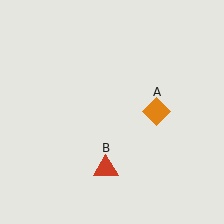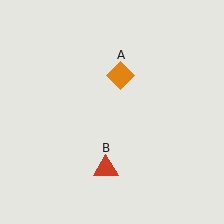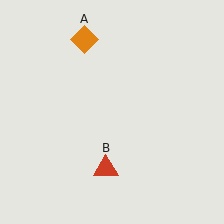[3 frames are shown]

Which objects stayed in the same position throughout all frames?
Red triangle (object B) remained stationary.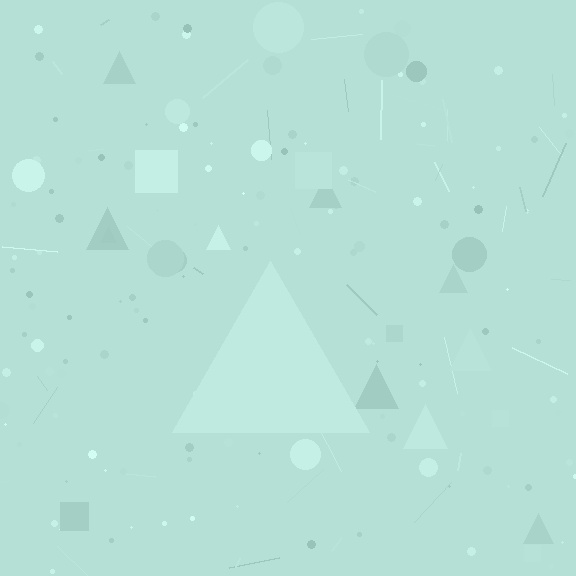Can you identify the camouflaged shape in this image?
The camouflaged shape is a triangle.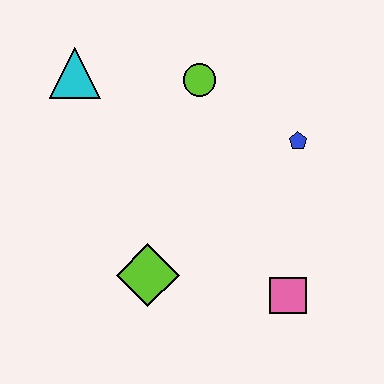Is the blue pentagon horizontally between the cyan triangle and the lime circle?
No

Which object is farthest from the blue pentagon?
The cyan triangle is farthest from the blue pentagon.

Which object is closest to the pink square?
The lime diamond is closest to the pink square.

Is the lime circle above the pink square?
Yes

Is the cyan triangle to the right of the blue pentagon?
No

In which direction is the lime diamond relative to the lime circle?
The lime diamond is below the lime circle.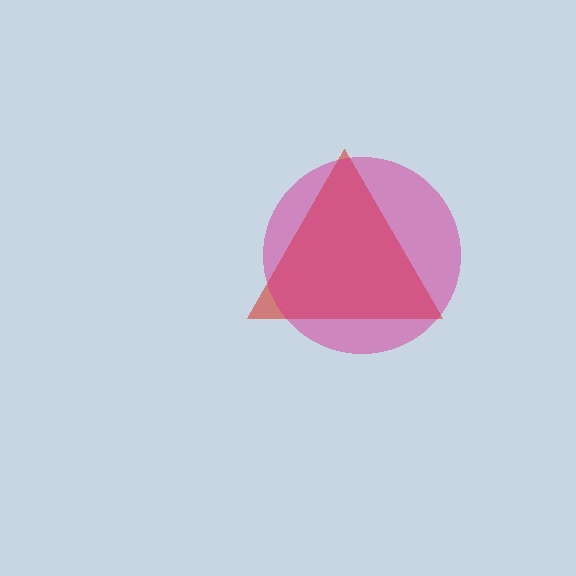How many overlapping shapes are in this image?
There are 2 overlapping shapes in the image.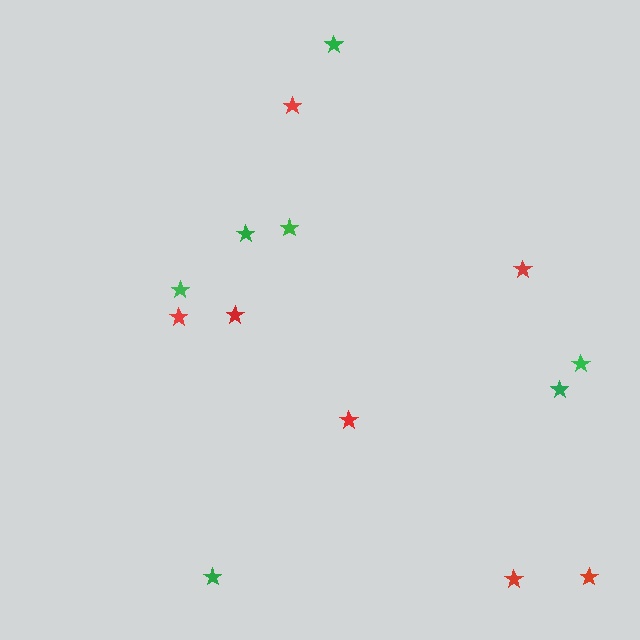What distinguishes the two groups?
There are 2 groups: one group of green stars (7) and one group of red stars (7).